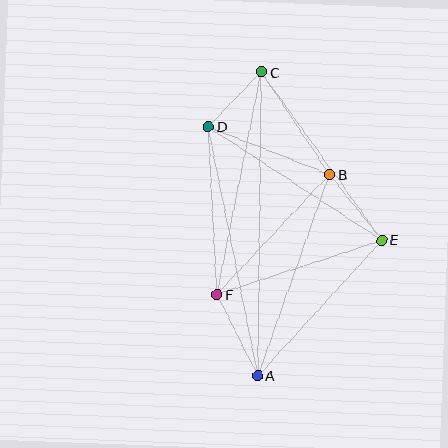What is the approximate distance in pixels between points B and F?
The distance between B and F is approximately 164 pixels.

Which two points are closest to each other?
Points C and D are closest to each other.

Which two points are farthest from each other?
Points A and C are farthest from each other.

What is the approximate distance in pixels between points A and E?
The distance between A and E is approximately 184 pixels.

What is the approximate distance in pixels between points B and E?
The distance between B and E is approximately 84 pixels.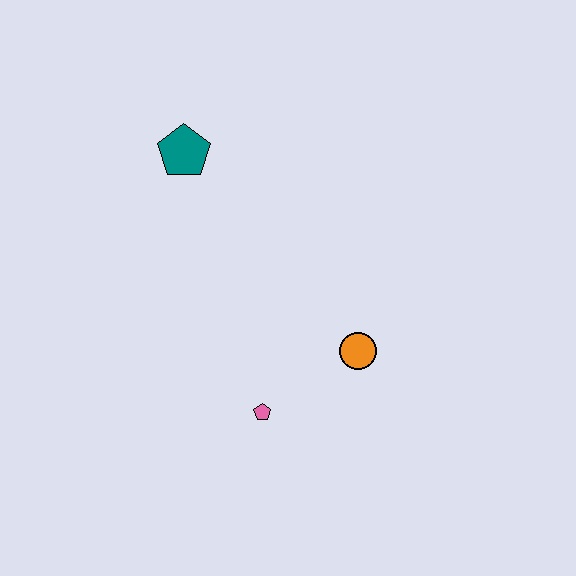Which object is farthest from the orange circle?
The teal pentagon is farthest from the orange circle.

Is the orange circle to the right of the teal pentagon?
Yes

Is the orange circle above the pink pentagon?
Yes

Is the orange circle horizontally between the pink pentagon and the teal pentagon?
No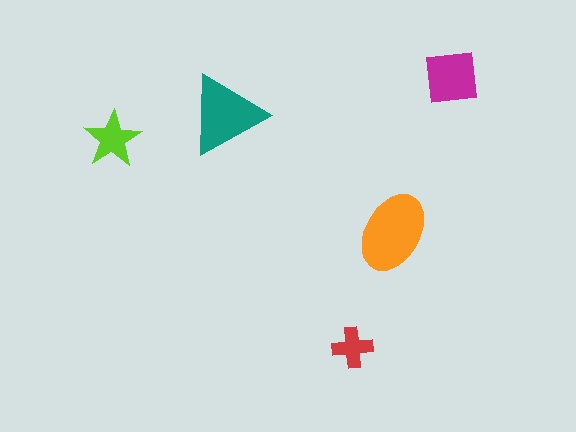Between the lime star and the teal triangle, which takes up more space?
The teal triangle.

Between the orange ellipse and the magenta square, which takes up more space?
The orange ellipse.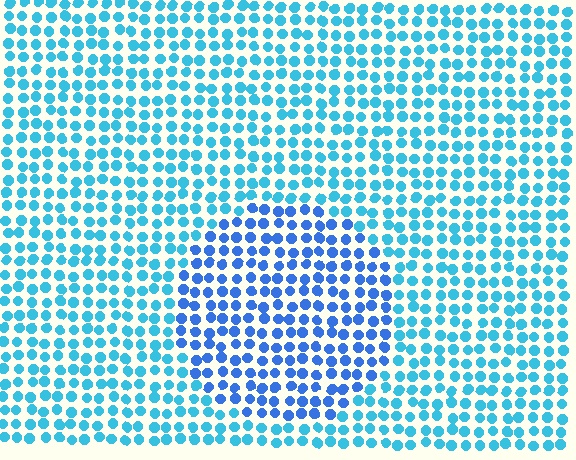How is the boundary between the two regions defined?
The boundary is defined purely by a slight shift in hue (about 28 degrees). Spacing, size, and orientation are identical on both sides.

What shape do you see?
I see a circle.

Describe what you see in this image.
The image is filled with small cyan elements in a uniform arrangement. A circle-shaped region is visible where the elements are tinted to a slightly different hue, forming a subtle color boundary.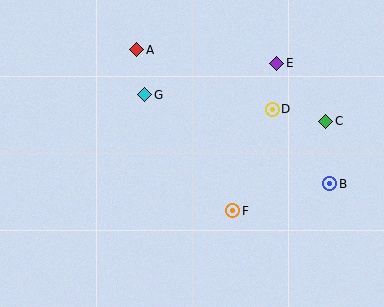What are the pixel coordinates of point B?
Point B is at (330, 184).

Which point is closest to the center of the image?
Point F at (233, 211) is closest to the center.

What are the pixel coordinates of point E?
Point E is at (277, 63).